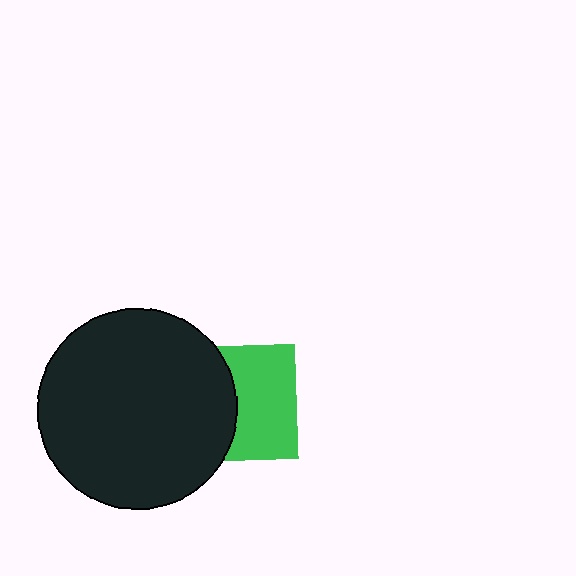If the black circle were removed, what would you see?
You would see the complete green square.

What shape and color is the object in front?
The object in front is a black circle.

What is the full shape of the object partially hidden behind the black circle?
The partially hidden object is a green square.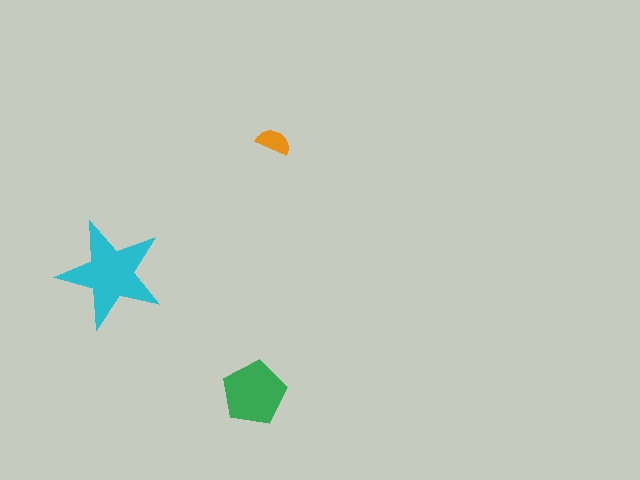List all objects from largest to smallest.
The cyan star, the green pentagon, the orange semicircle.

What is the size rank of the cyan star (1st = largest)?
1st.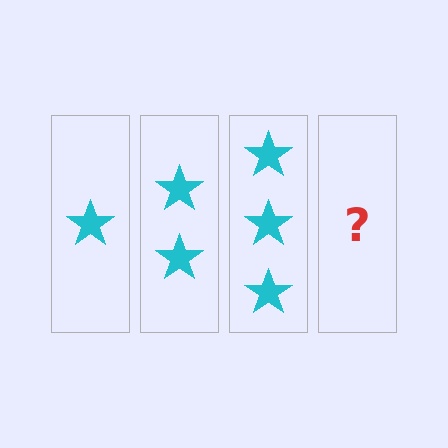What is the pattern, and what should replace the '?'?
The pattern is that each step adds one more star. The '?' should be 4 stars.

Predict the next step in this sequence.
The next step is 4 stars.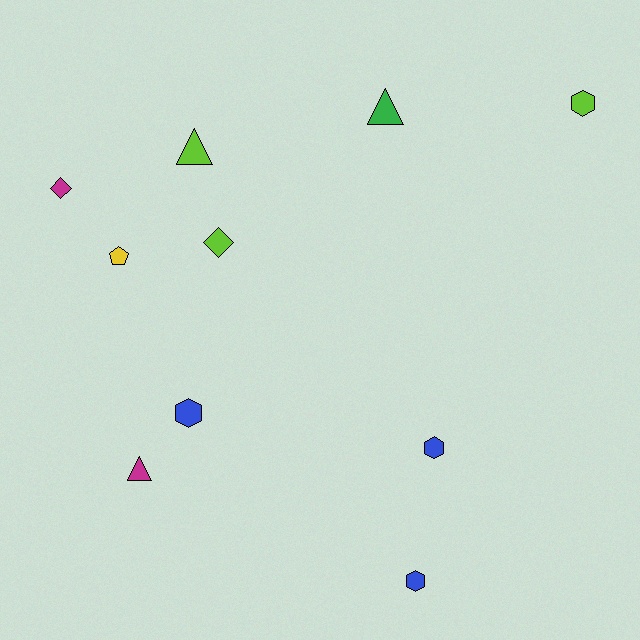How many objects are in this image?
There are 10 objects.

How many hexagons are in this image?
There are 4 hexagons.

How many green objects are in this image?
There is 1 green object.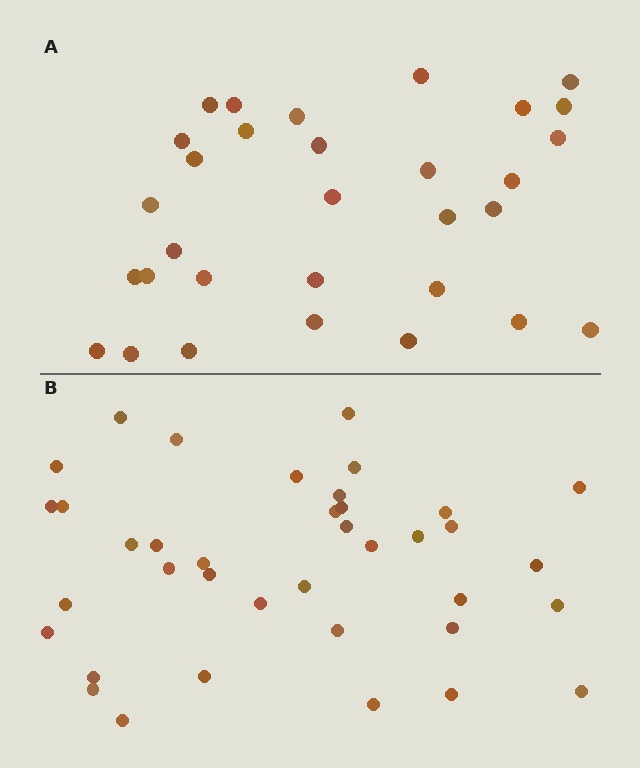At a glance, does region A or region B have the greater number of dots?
Region B (the bottom region) has more dots.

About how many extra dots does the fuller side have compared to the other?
Region B has roughly 8 or so more dots than region A.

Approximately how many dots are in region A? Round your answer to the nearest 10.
About 30 dots. (The exact count is 31, which rounds to 30.)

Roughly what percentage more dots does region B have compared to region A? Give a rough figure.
About 25% more.